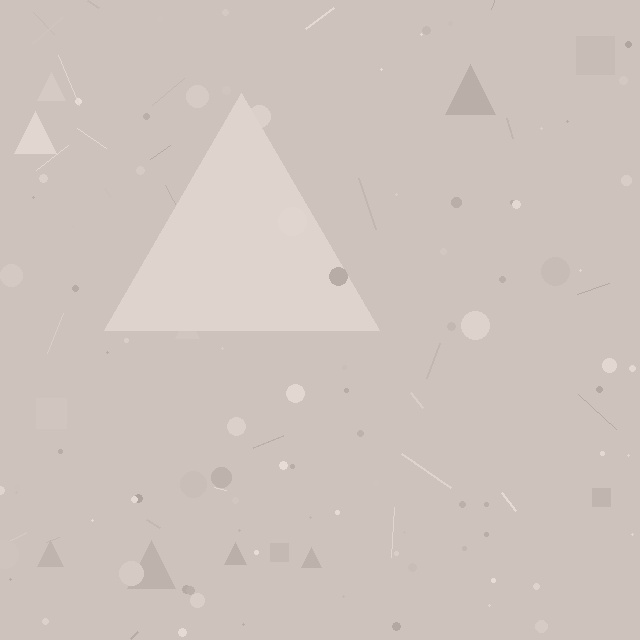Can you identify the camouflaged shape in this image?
The camouflaged shape is a triangle.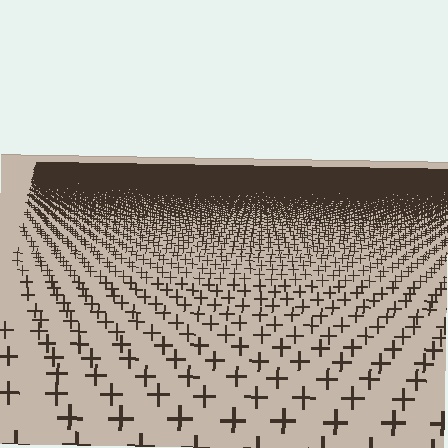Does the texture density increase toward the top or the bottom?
Density increases toward the top.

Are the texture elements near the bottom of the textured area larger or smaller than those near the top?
Larger. Near the bottom, elements are closer to the viewer and appear at a bigger on-screen size.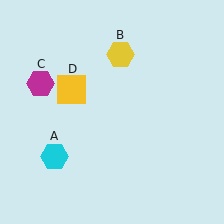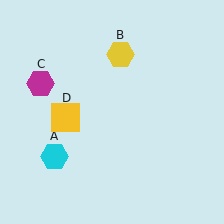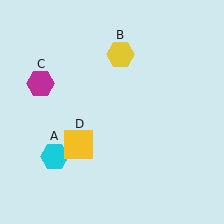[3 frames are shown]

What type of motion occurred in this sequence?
The yellow square (object D) rotated counterclockwise around the center of the scene.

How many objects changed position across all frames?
1 object changed position: yellow square (object D).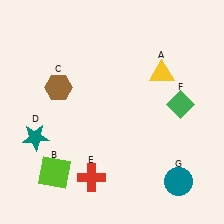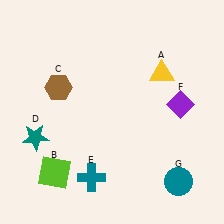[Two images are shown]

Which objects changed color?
E changed from red to teal. F changed from green to purple.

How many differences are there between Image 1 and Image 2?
There are 2 differences between the two images.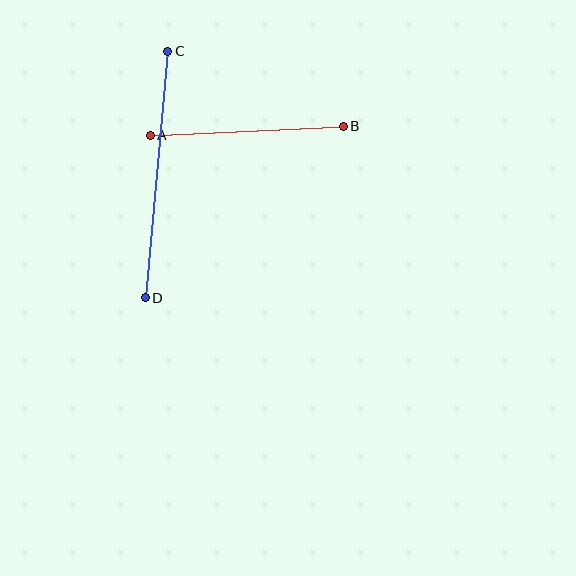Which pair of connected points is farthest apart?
Points C and D are farthest apart.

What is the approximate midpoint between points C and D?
The midpoint is at approximately (156, 175) pixels.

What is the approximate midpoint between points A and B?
The midpoint is at approximately (247, 131) pixels.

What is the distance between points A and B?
The distance is approximately 193 pixels.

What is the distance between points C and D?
The distance is approximately 248 pixels.